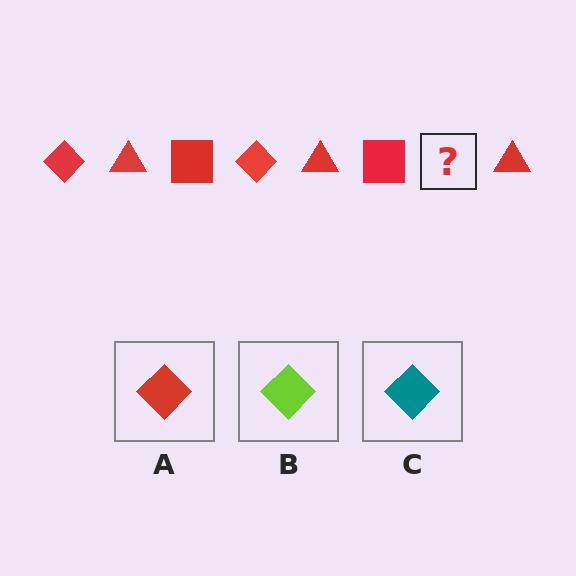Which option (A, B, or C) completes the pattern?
A.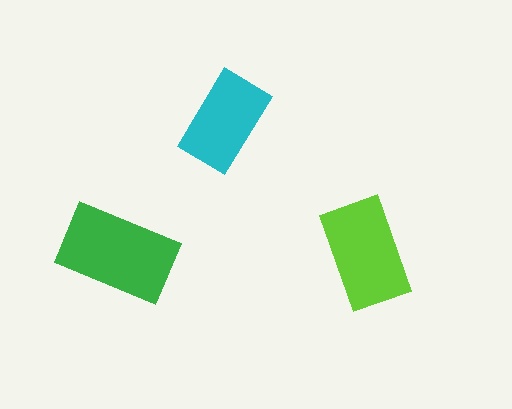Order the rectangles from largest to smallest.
the green one, the lime one, the cyan one.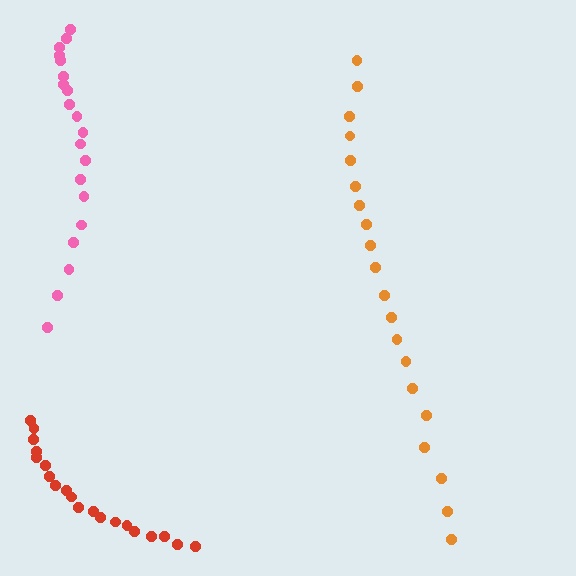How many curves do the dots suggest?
There are 3 distinct paths.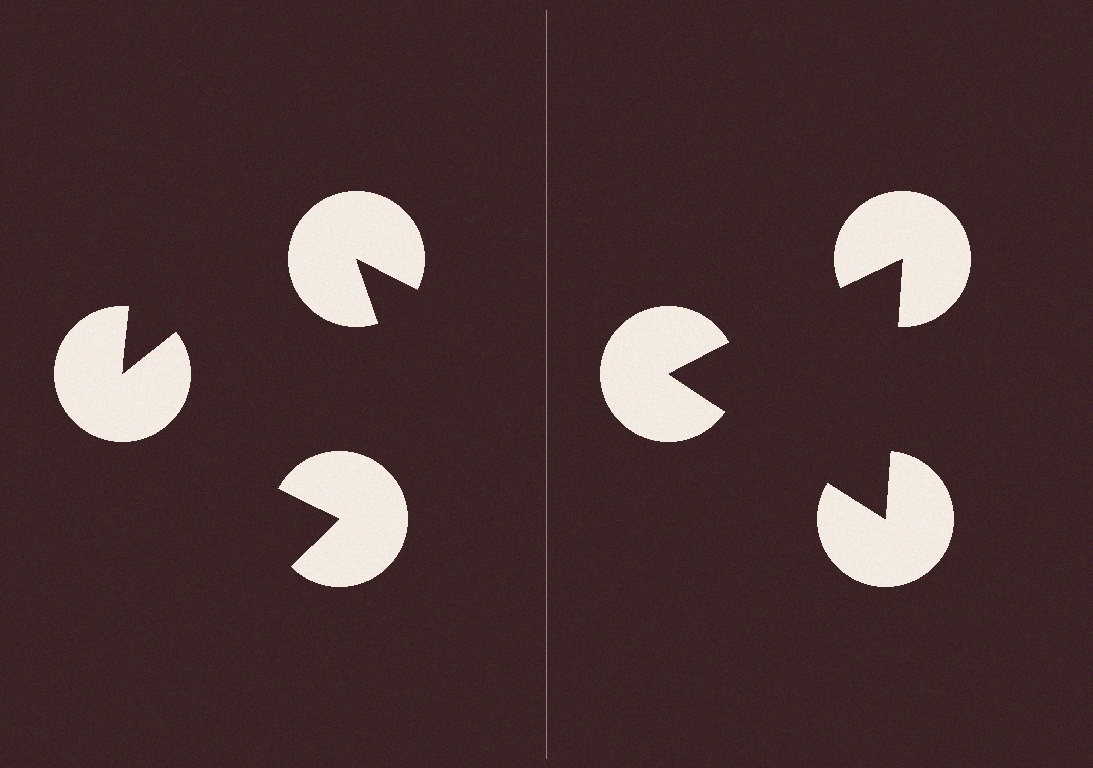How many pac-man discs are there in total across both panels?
6 — 3 on each side.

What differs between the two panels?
The pac-man discs are positioned identically on both sides; only the wedge orientations differ. On the right they align to a triangle; on the left they are misaligned.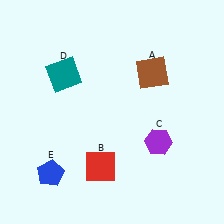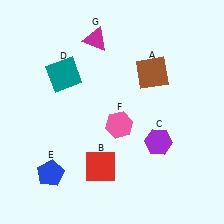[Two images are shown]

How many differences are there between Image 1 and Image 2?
There are 2 differences between the two images.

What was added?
A pink hexagon (F), a magenta triangle (G) were added in Image 2.